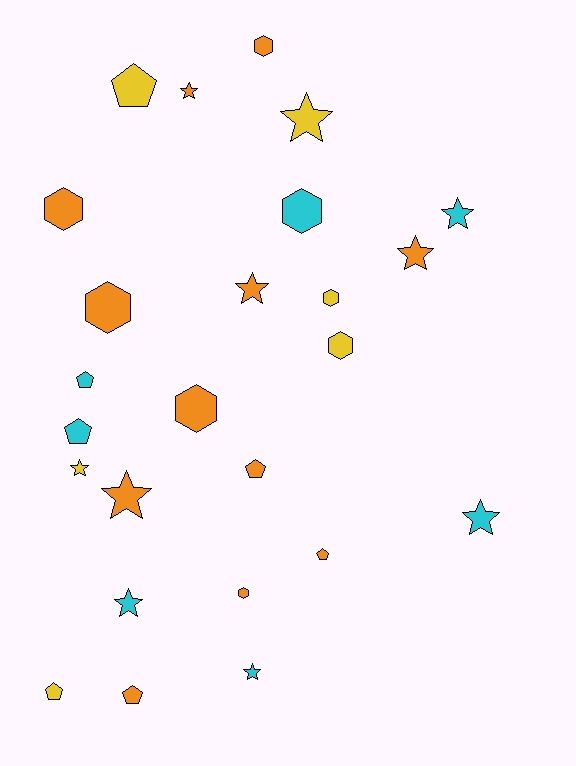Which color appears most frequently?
Orange, with 12 objects.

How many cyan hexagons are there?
There is 1 cyan hexagon.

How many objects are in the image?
There are 25 objects.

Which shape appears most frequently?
Star, with 10 objects.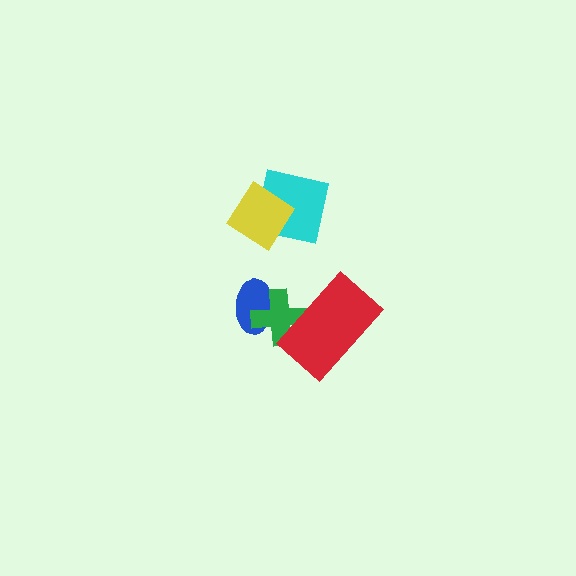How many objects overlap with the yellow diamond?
1 object overlaps with the yellow diamond.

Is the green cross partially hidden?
Yes, it is partially covered by another shape.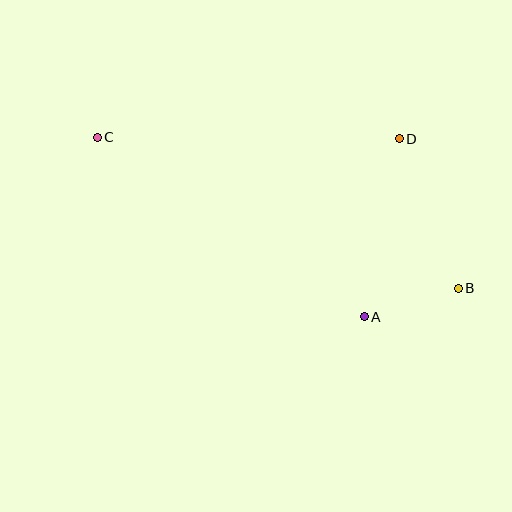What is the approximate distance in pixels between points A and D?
The distance between A and D is approximately 182 pixels.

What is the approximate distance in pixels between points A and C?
The distance between A and C is approximately 322 pixels.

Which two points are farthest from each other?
Points B and C are farthest from each other.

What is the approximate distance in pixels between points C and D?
The distance between C and D is approximately 302 pixels.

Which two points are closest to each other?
Points A and B are closest to each other.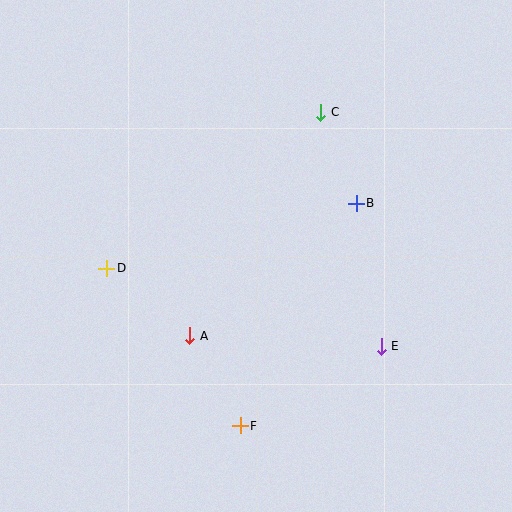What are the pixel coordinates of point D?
Point D is at (107, 268).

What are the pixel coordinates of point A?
Point A is at (190, 336).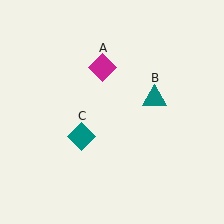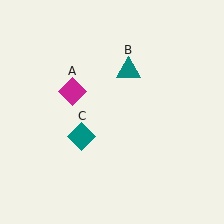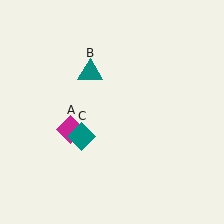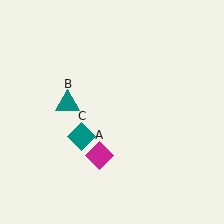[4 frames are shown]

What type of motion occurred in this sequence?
The magenta diamond (object A), teal triangle (object B) rotated counterclockwise around the center of the scene.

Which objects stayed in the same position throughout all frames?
Teal diamond (object C) remained stationary.